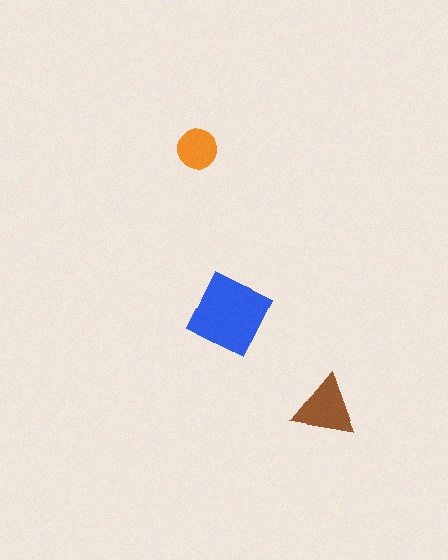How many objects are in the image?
There are 3 objects in the image.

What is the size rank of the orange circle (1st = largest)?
3rd.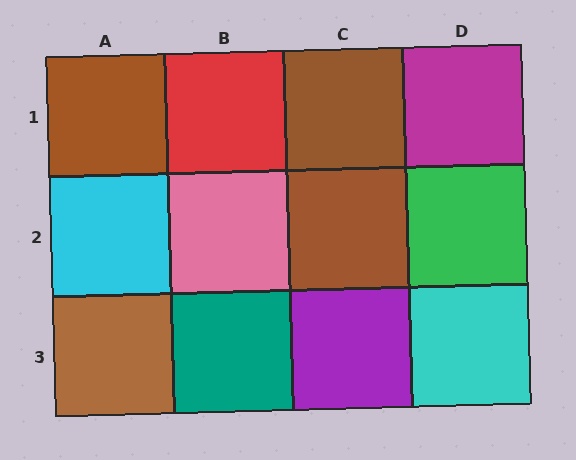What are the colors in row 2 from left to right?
Cyan, pink, brown, green.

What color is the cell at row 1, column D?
Magenta.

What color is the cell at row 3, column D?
Cyan.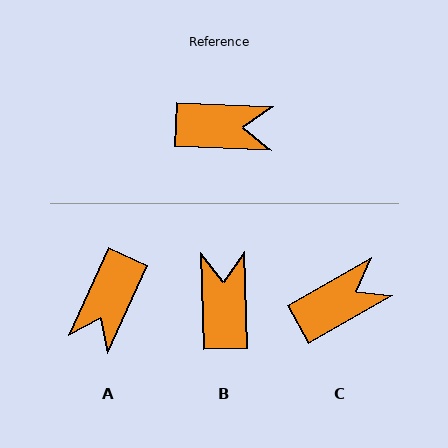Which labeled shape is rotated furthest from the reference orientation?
A, about 112 degrees away.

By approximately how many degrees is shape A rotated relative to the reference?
Approximately 112 degrees clockwise.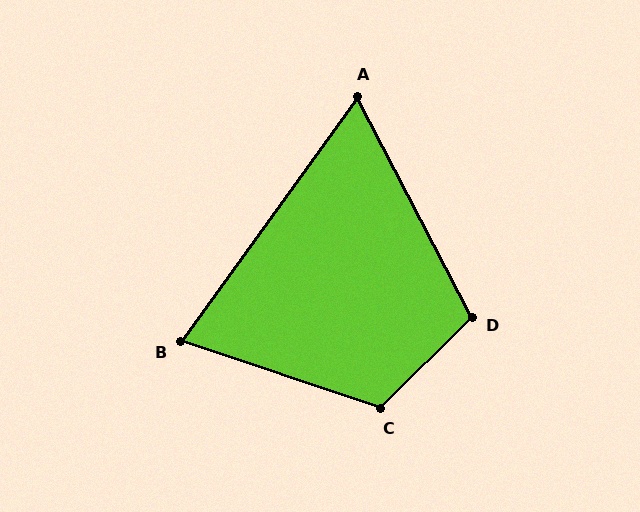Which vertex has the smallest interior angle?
A, at approximately 63 degrees.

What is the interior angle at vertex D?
Approximately 107 degrees (obtuse).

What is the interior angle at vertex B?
Approximately 73 degrees (acute).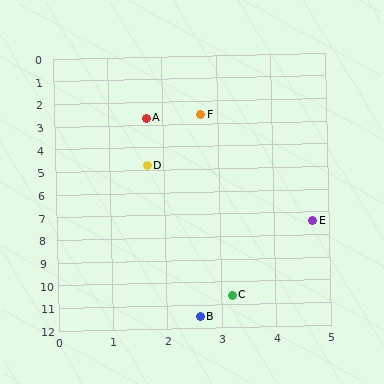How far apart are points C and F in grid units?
Points C and F are about 8.0 grid units apart.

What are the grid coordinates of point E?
Point E is at approximately (4.7, 7.4).